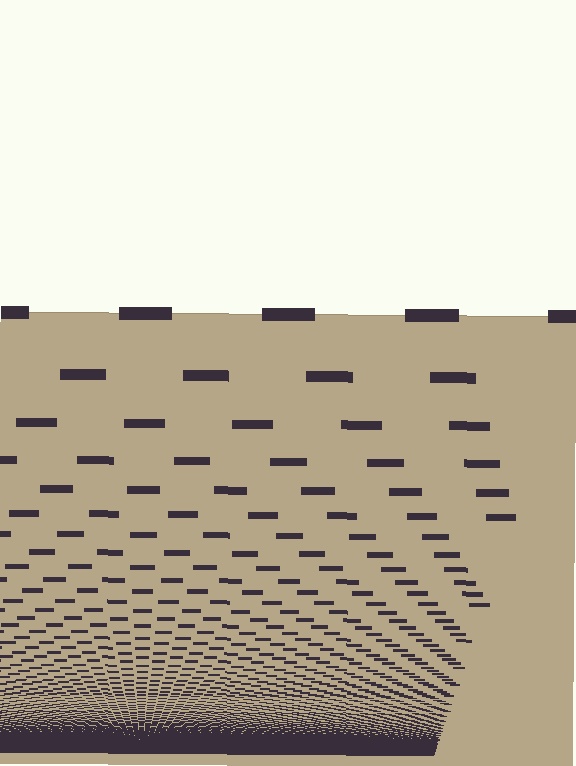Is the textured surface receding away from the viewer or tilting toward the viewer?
The surface appears to tilt toward the viewer. Texture elements get larger and sparser toward the top.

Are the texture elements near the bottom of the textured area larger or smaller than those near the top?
Smaller. The gradient is inverted — elements near the bottom are smaller and denser.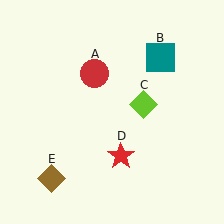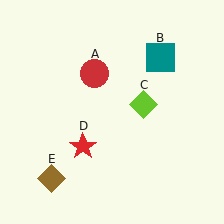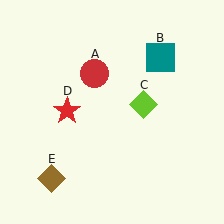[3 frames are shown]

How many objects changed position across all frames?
1 object changed position: red star (object D).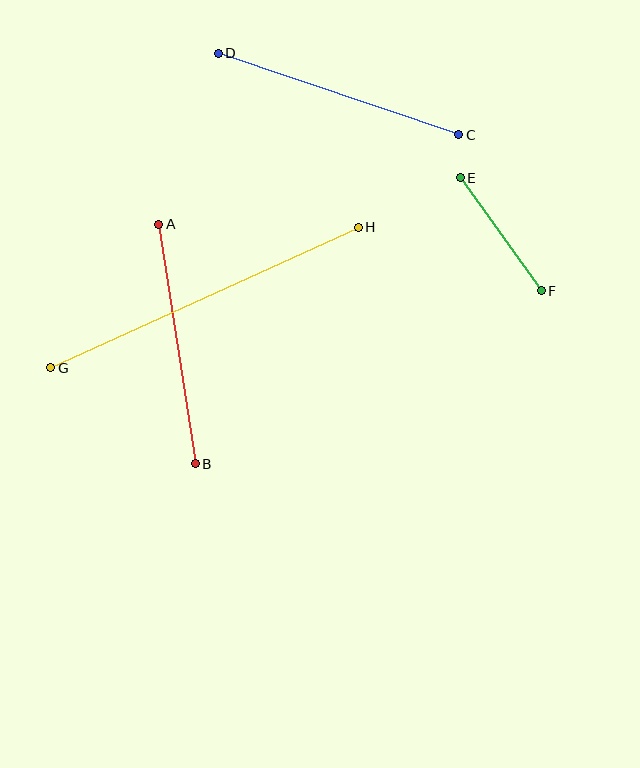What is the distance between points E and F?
The distance is approximately 139 pixels.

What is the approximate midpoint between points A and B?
The midpoint is at approximately (177, 344) pixels.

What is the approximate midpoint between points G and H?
The midpoint is at approximately (204, 298) pixels.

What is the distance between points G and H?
The distance is approximately 338 pixels.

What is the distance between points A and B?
The distance is approximately 242 pixels.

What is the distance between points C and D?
The distance is approximately 254 pixels.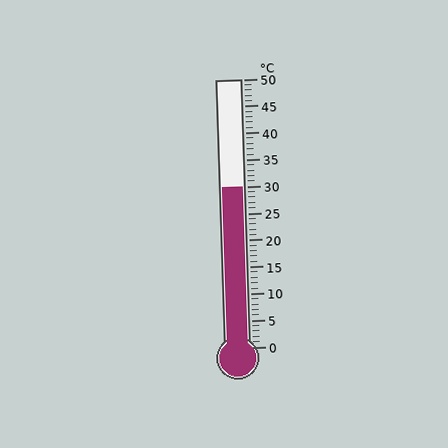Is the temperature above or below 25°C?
The temperature is above 25°C.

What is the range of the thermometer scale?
The thermometer scale ranges from 0°C to 50°C.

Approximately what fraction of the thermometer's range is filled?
The thermometer is filled to approximately 60% of its range.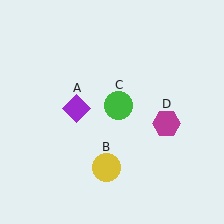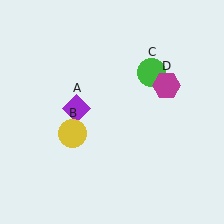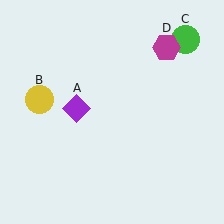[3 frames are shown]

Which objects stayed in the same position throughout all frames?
Purple diamond (object A) remained stationary.